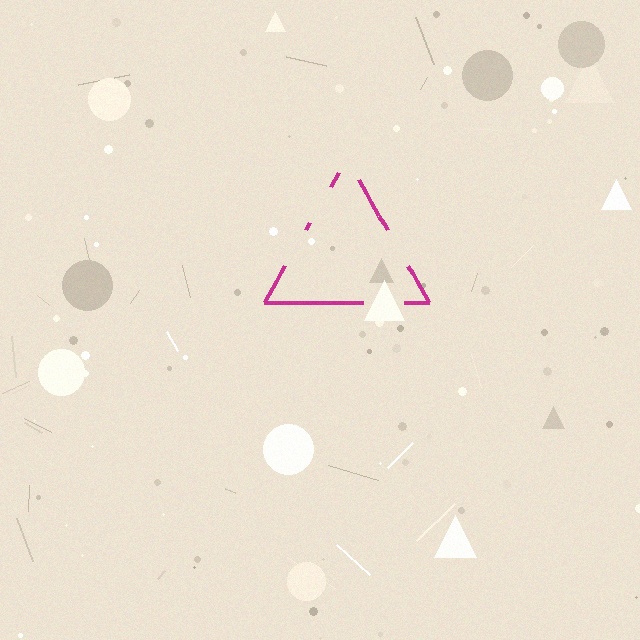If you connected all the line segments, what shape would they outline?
They would outline a triangle.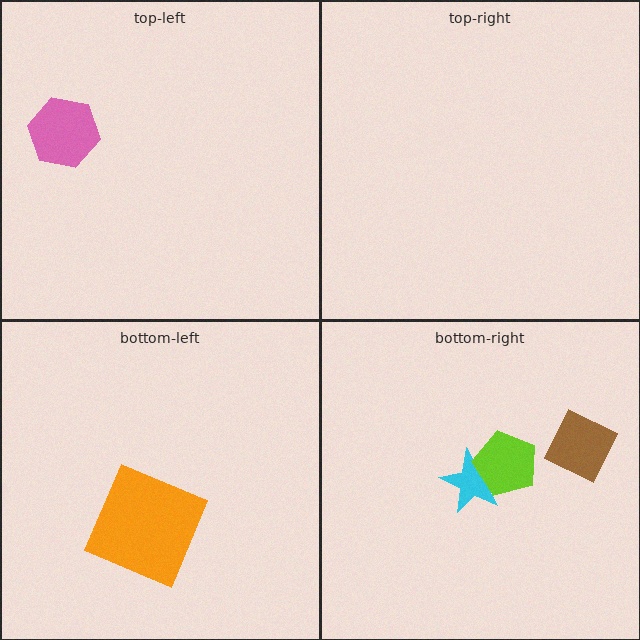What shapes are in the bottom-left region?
The orange square.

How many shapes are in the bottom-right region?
3.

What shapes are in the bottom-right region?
The brown diamond, the cyan star, the lime pentagon.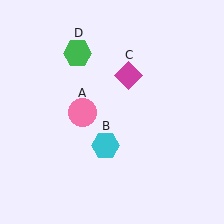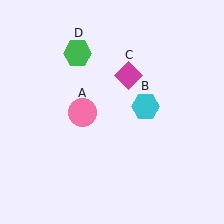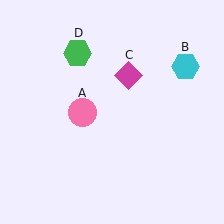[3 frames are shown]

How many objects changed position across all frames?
1 object changed position: cyan hexagon (object B).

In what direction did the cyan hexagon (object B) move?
The cyan hexagon (object B) moved up and to the right.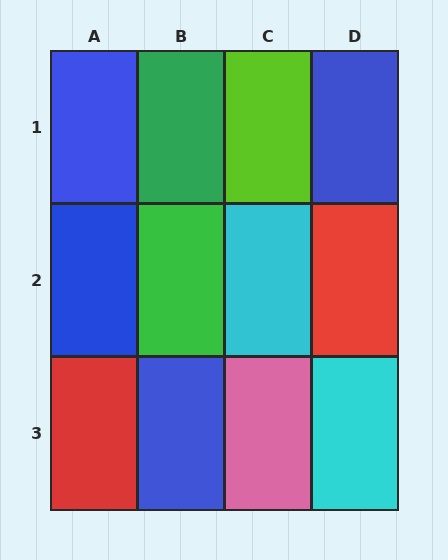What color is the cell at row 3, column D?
Cyan.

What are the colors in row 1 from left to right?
Blue, green, lime, blue.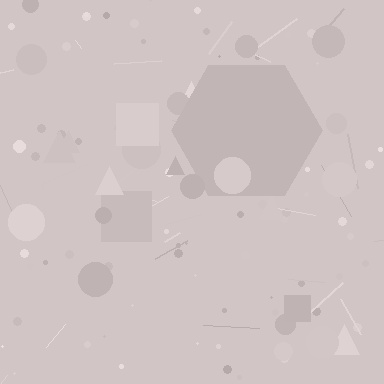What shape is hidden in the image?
A hexagon is hidden in the image.